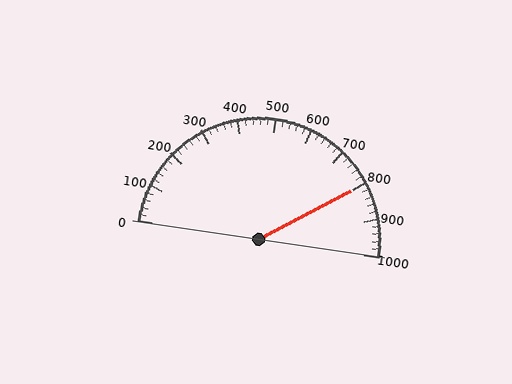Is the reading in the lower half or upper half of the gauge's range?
The reading is in the upper half of the range (0 to 1000).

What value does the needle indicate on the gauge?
The needle indicates approximately 800.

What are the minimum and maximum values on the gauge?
The gauge ranges from 0 to 1000.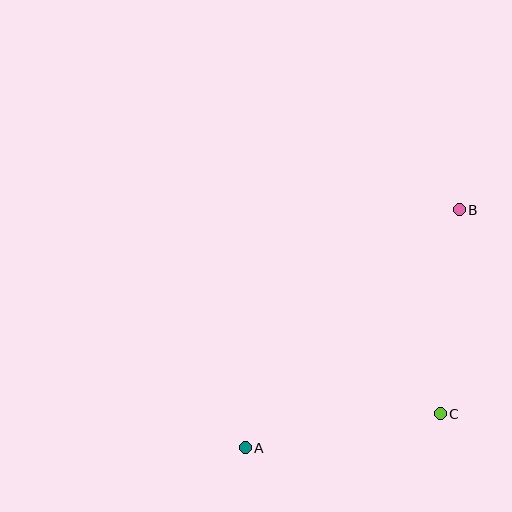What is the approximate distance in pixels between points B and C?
The distance between B and C is approximately 205 pixels.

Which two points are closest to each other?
Points A and C are closest to each other.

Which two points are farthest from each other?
Points A and B are farthest from each other.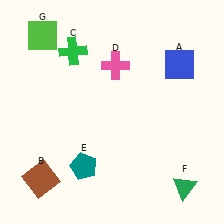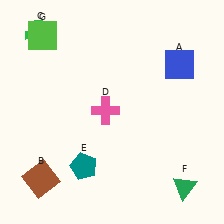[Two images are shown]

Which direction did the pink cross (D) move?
The pink cross (D) moved down.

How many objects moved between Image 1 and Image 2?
2 objects moved between the two images.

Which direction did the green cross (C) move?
The green cross (C) moved left.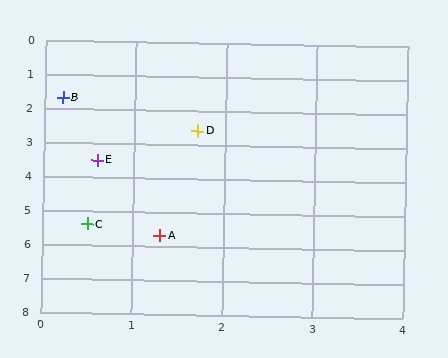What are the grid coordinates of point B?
Point B is at approximately (0.2, 1.7).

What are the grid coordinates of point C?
Point C is at approximately (0.5, 5.4).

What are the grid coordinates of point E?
Point E is at approximately (0.6, 3.5).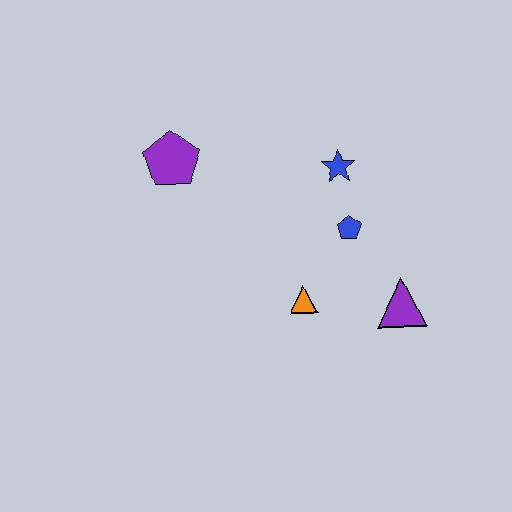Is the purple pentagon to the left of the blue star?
Yes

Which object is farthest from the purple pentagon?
The purple triangle is farthest from the purple pentagon.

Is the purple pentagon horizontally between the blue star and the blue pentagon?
No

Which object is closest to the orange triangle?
The blue pentagon is closest to the orange triangle.